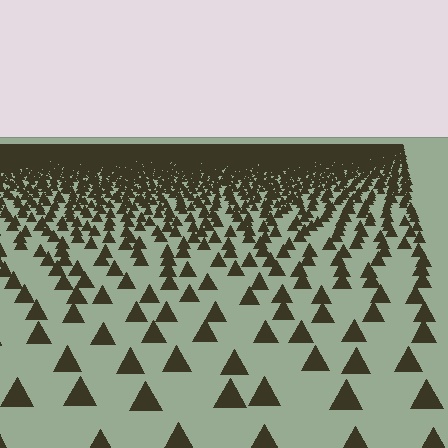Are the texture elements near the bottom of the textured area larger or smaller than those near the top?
Larger. Near the bottom, elements are closer to the viewer and appear at a bigger on-screen size.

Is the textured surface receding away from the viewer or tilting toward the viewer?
The surface is receding away from the viewer. Texture elements get smaller and denser toward the top.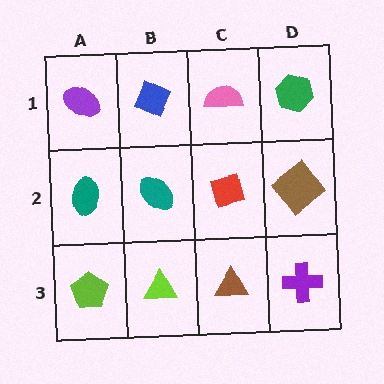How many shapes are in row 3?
4 shapes.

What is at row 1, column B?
A blue diamond.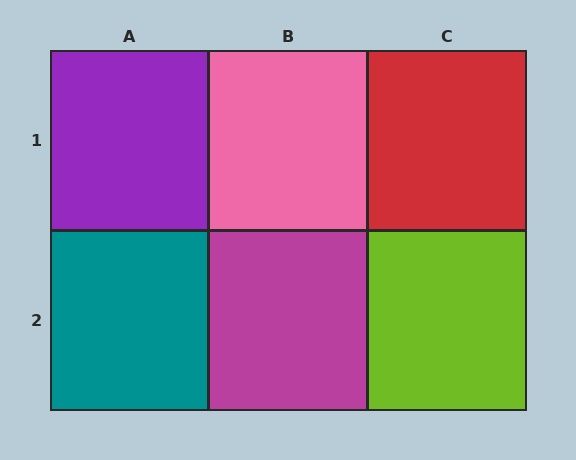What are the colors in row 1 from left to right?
Purple, pink, red.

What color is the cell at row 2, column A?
Teal.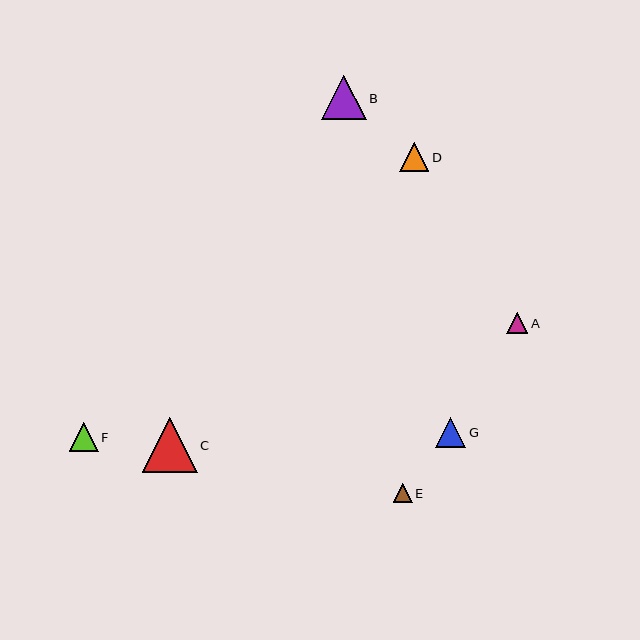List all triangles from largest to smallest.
From largest to smallest: C, B, G, F, D, A, E.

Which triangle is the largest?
Triangle C is the largest with a size of approximately 55 pixels.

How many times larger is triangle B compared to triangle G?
Triangle B is approximately 1.5 times the size of triangle G.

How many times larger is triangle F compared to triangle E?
Triangle F is approximately 1.6 times the size of triangle E.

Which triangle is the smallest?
Triangle E is the smallest with a size of approximately 19 pixels.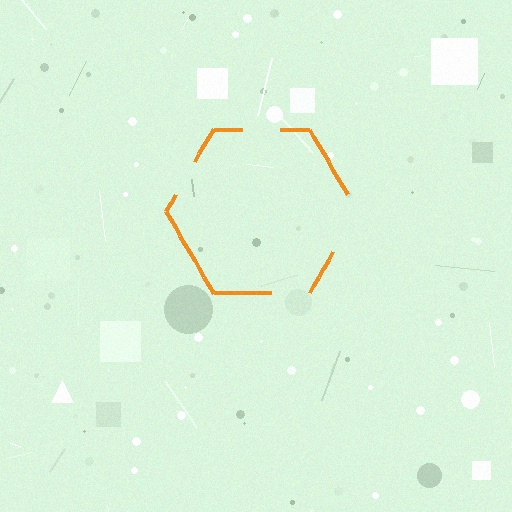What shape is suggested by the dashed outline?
The dashed outline suggests a hexagon.